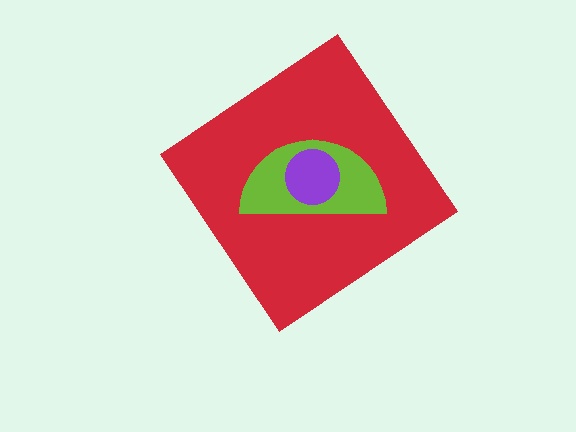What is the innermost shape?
The purple circle.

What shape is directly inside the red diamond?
The lime semicircle.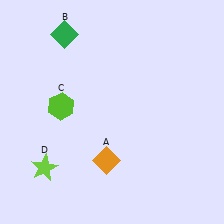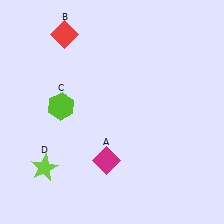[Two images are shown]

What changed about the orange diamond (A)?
In Image 1, A is orange. In Image 2, it changed to magenta.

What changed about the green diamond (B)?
In Image 1, B is green. In Image 2, it changed to red.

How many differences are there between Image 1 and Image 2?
There are 2 differences between the two images.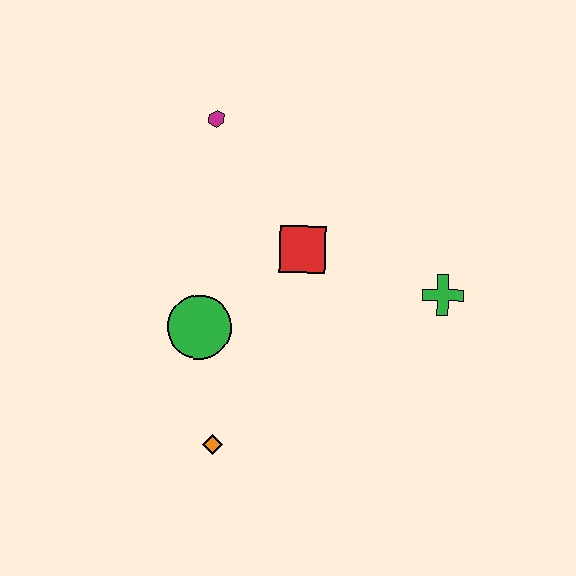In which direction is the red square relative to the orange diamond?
The red square is above the orange diamond.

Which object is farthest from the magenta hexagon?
The orange diamond is farthest from the magenta hexagon.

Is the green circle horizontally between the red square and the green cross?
No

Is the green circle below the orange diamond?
No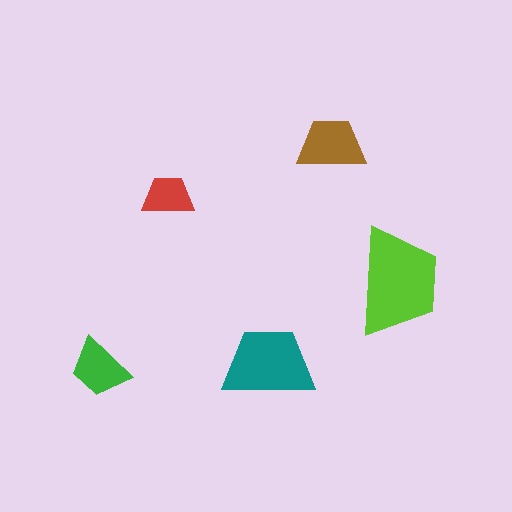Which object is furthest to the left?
The green trapezoid is leftmost.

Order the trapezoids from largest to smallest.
the lime one, the teal one, the brown one, the green one, the red one.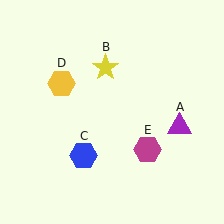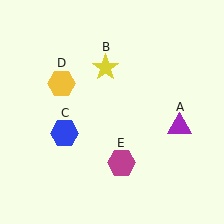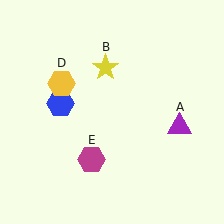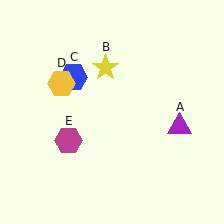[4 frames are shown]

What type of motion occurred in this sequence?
The blue hexagon (object C), magenta hexagon (object E) rotated clockwise around the center of the scene.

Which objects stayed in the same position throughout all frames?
Purple triangle (object A) and yellow star (object B) and yellow hexagon (object D) remained stationary.